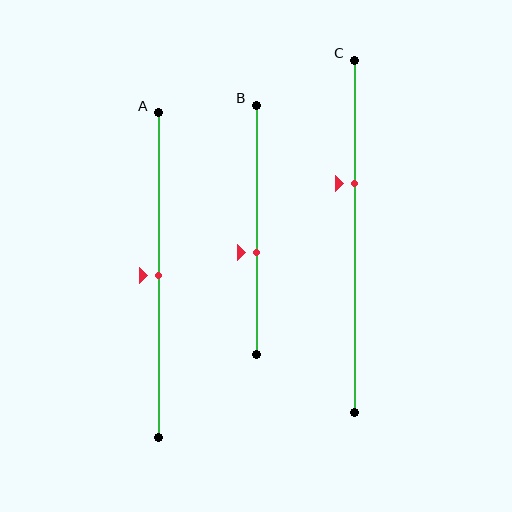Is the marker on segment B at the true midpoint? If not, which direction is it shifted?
No, the marker on segment B is shifted downward by about 9% of the segment length.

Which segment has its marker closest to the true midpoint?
Segment A has its marker closest to the true midpoint.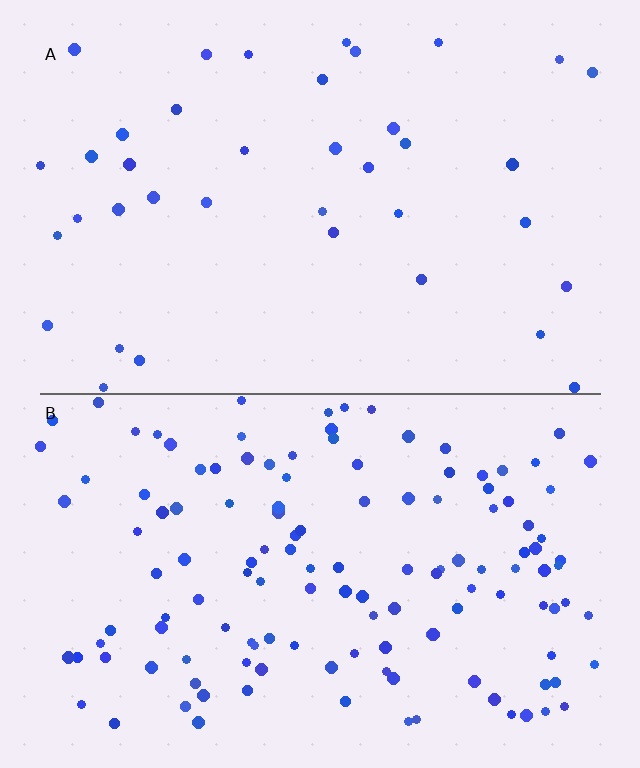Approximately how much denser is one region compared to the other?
Approximately 3.6× — region B over region A.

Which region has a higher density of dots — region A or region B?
B (the bottom).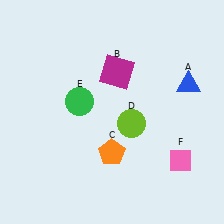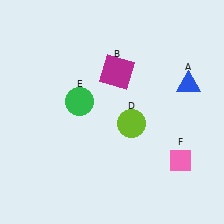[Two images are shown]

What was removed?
The orange pentagon (C) was removed in Image 2.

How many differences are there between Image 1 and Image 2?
There is 1 difference between the two images.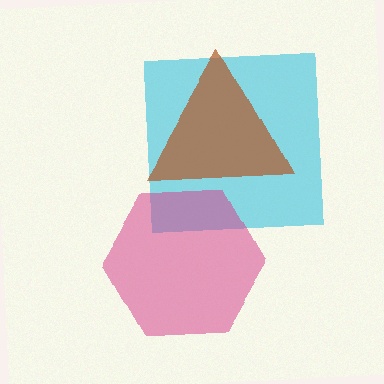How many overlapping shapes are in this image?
There are 3 overlapping shapes in the image.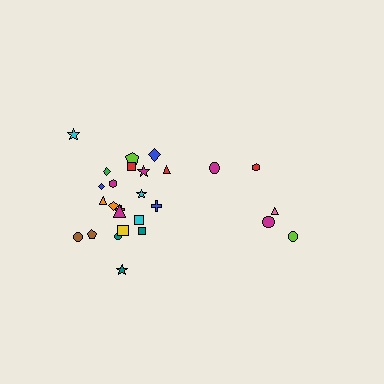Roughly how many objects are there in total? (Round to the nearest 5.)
Roughly 25 objects in total.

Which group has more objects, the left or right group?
The left group.